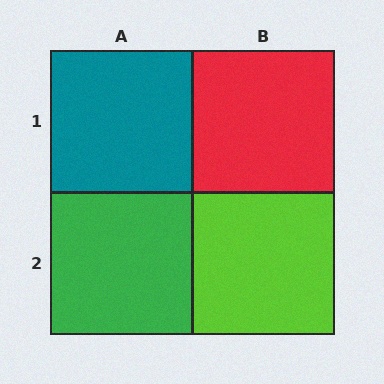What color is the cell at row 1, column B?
Red.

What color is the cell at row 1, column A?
Teal.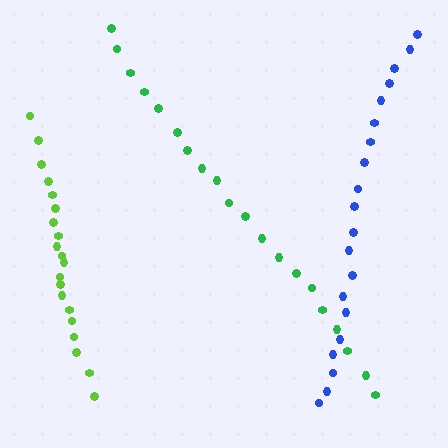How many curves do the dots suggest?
There are 3 distinct paths.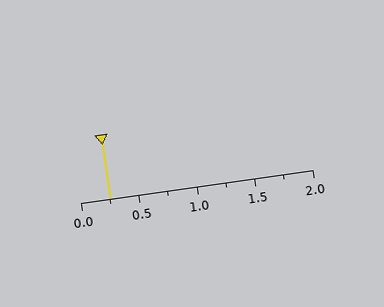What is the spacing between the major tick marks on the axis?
The major ticks are spaced 0.5 apart.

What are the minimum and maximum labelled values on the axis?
The axis runs from 0.0 to 2.0.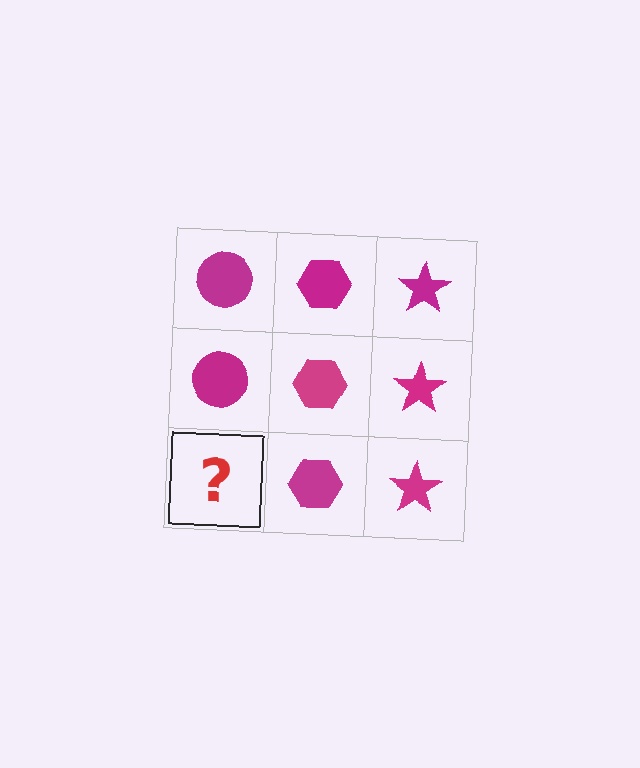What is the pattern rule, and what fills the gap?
The rule is that each column has a consistent shape. The gap should be filled with a magenta circle.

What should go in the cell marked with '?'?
The missing cell should contain a magenta circle.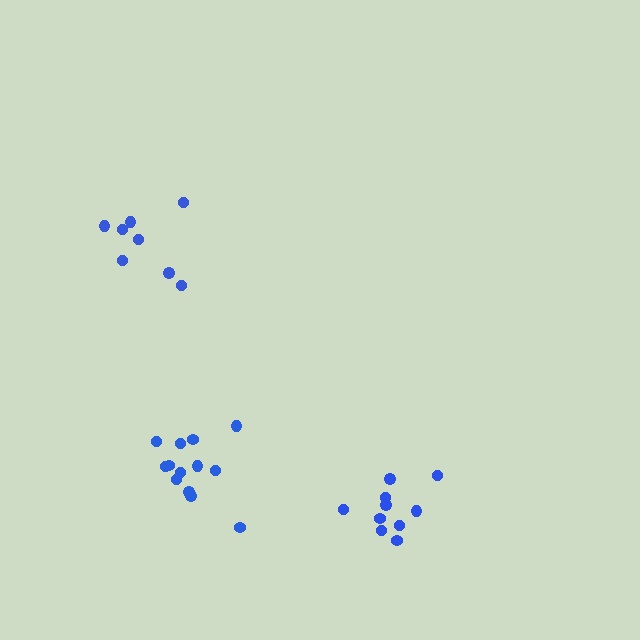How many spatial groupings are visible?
There are 3 spatial groupings.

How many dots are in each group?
Group 1: 8 dots, Group 2: 10 dots, Group 3: 13 dots (31 total).